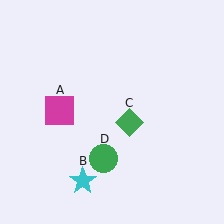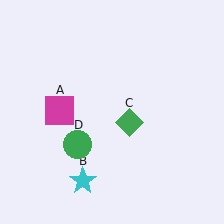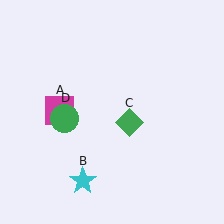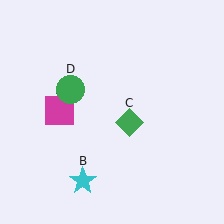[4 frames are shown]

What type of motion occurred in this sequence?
The green circle (object D) rotated clockwise around the center of the scene.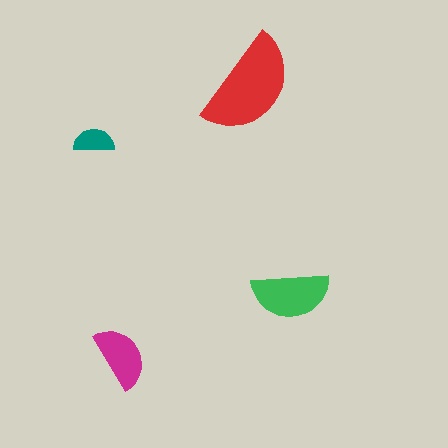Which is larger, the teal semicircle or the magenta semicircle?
The magenta one.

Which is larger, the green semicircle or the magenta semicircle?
The green one.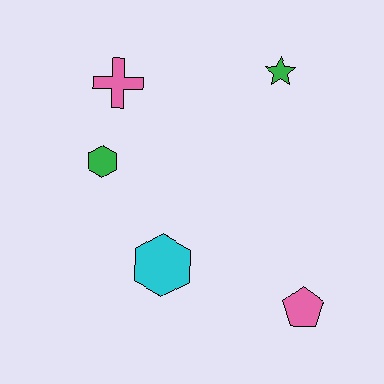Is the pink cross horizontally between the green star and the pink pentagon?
No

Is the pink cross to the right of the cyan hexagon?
No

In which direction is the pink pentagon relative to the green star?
The pink pentagon is below the green star.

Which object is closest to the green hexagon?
The pink cross is closest to the green hexagon.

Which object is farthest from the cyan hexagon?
The green star is farthest from the cyan hexagon.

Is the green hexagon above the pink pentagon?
Yes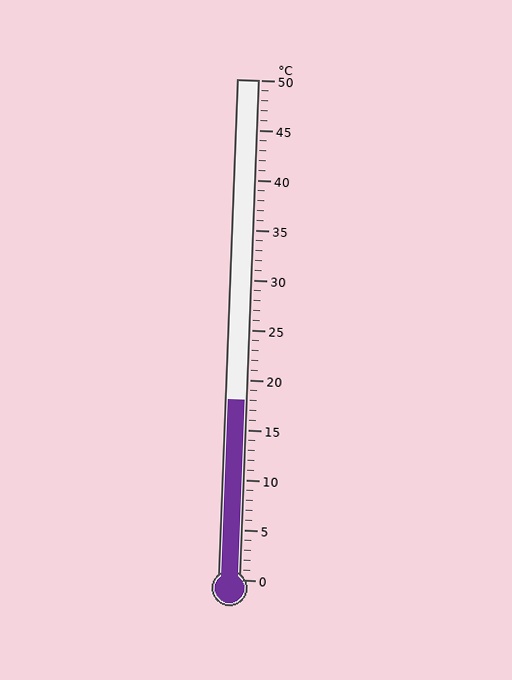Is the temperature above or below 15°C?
The temperature is above 15°C.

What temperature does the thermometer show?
The thermometer shows approximately 18°C.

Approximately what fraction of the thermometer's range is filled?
The thermometer is filled to approximately 35% of its range.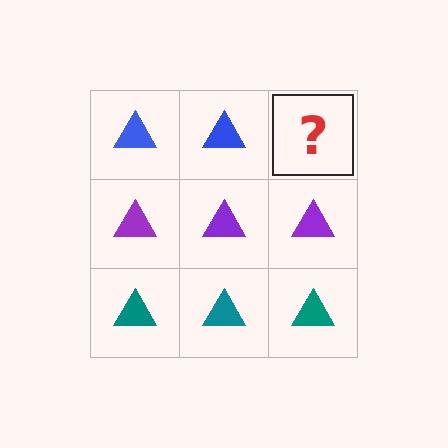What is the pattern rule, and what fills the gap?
The rule is that each row has a consistent color. The gap should be filled with a blue triangle.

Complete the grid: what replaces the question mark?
The question mark should be replaced with a blue triangle.